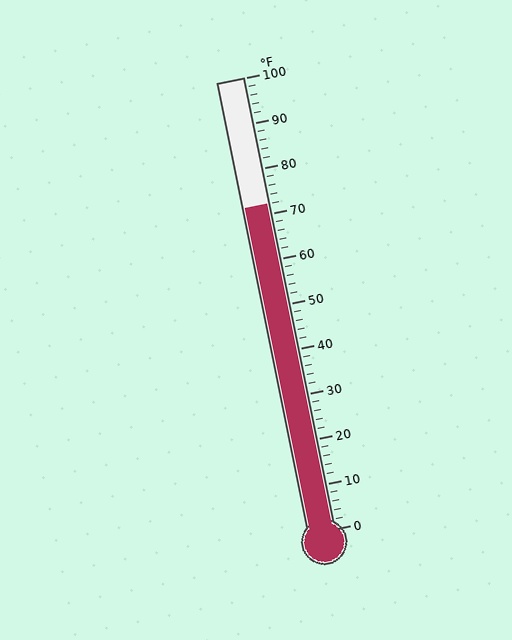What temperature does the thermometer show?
The thermometer shows approximately 72°F.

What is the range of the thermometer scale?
The thermometer scale ranges from 0°F to 100°F.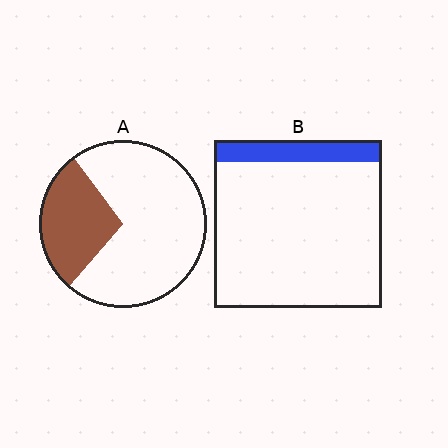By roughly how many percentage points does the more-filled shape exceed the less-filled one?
By roughly 15 percentage points (A over B).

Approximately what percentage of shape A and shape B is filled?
A is approximately 30% and B is approximately 15%.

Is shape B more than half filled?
No.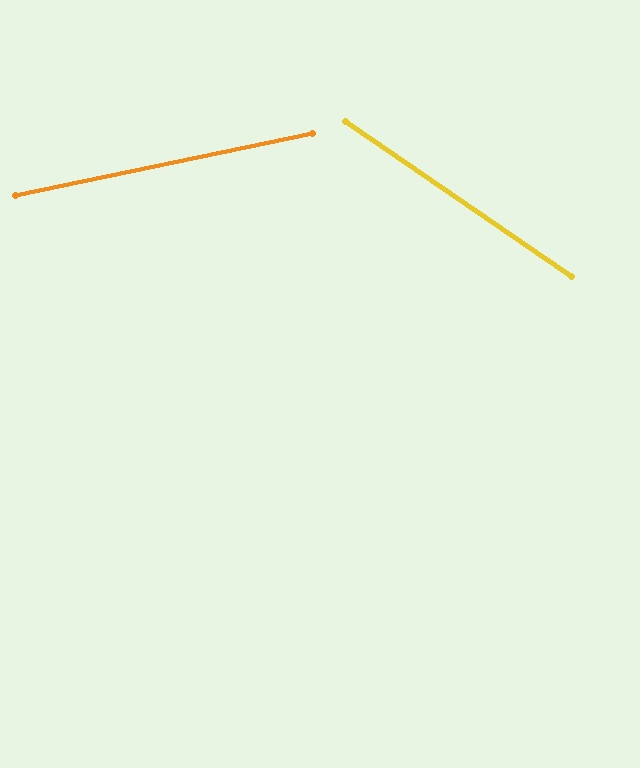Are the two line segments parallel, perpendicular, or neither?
Neither parallel nor perpendicular — they differ by about 46°.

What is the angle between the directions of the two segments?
Approximately 46 degrees.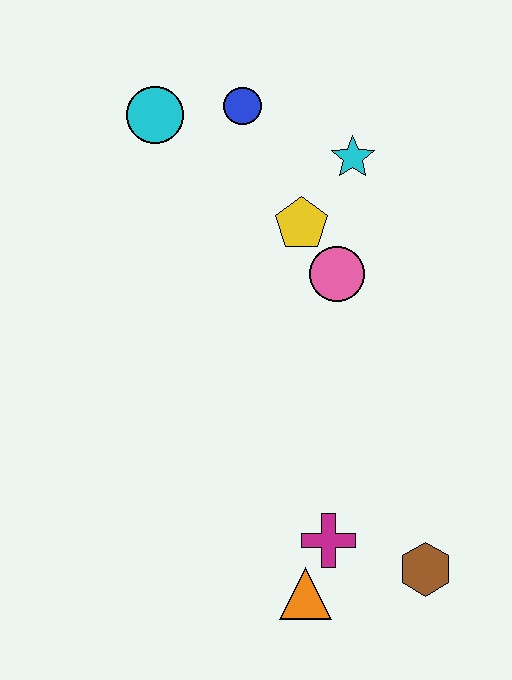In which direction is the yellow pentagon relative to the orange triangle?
The yellow pentagon is above the orange triangle.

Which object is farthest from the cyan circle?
The brown hexagon is farthest from the cyan circle.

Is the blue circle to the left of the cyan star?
Yes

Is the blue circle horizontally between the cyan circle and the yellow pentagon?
Yes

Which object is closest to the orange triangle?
The magenta cross is closest to the orange triangle.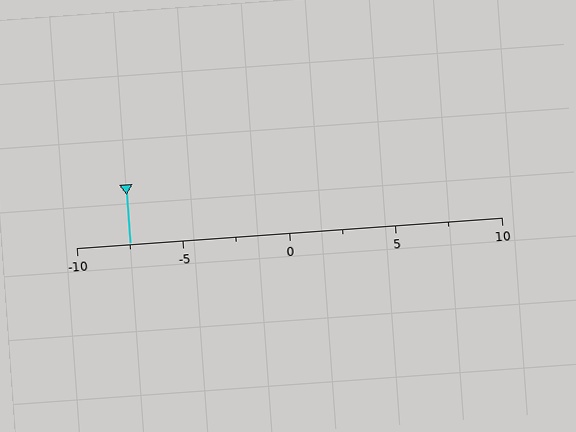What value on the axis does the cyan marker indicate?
The marker indicates approximately -7.5.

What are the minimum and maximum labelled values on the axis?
The axis runs from -10 to 10.